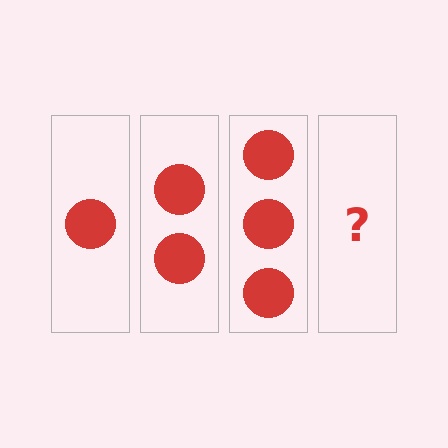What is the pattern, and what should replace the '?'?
The pattern is that each step adds one more circle. The '?' should be 4 circles.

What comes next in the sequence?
The next element should be 4 circles.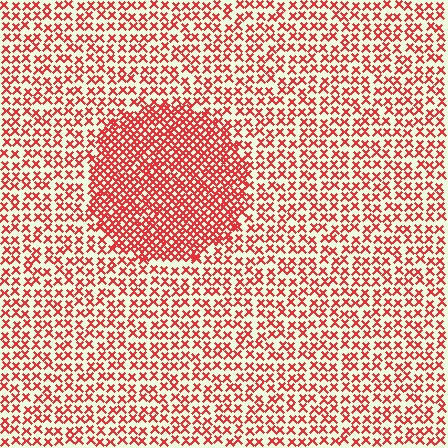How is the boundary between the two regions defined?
The boundary is defined by a change in element density (approximately 2.0x ratio). All elements are the same color, size, and shape.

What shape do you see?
I see a circle.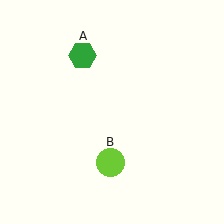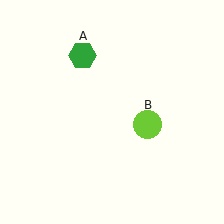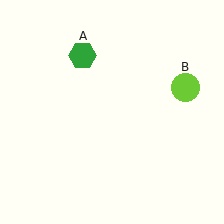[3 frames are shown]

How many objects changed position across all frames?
1 object changed position: lime circle (object B).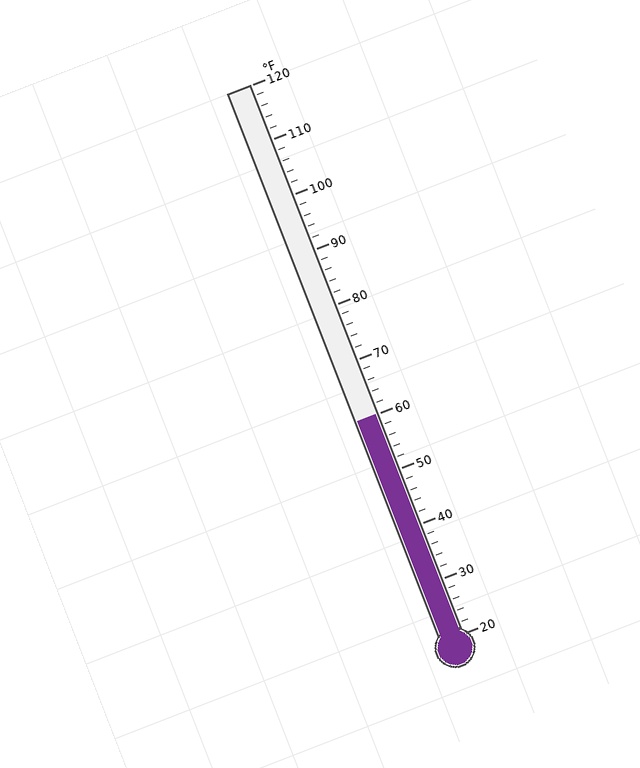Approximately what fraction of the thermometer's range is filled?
The thermometer is filled to approximately 40% of its range.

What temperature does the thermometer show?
The thermometer shows approximately 60°F.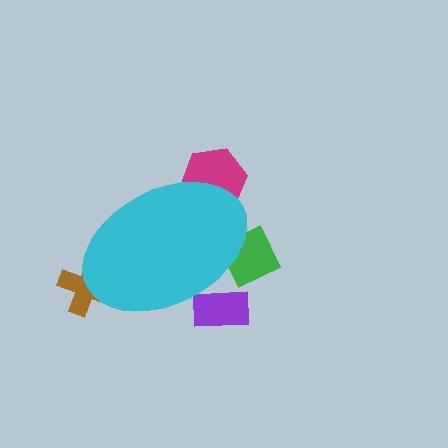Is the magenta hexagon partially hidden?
Yes, the magenta hexagon is partially hidden behind the cyan ellipse.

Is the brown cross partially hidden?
Yes, the brown cross is partially hidden behind the cyan ellipse.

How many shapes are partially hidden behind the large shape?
4 shapes are partially hidden.